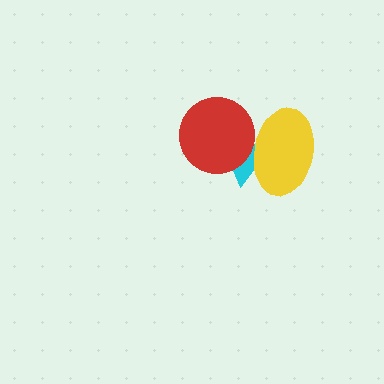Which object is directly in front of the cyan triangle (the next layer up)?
The yellow ellipse is directly in front of the cyan triangle.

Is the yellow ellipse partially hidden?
Yes, it is partially covered by another shape.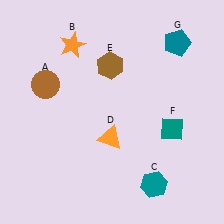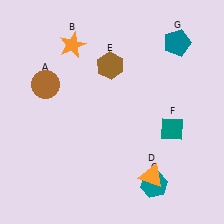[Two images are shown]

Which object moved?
The orange triangle (D) moved right.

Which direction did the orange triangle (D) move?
The orange triangle (D) moved right.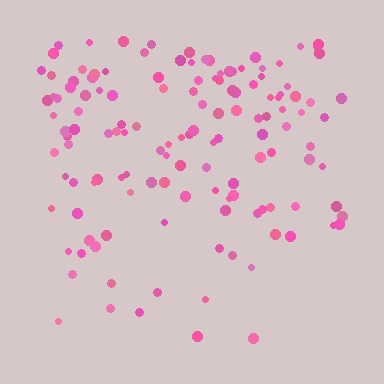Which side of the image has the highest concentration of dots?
The top.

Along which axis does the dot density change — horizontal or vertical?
Vertical.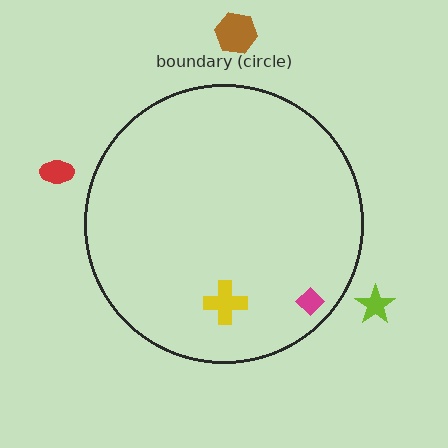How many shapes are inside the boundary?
2 inside, 3 outside.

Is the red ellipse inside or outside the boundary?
Outside.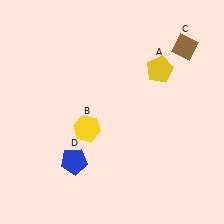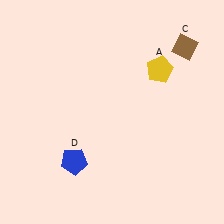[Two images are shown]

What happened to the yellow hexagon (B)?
The yellow hexagon (B) was removed in Image 2. It was in the bottom-left area of Image 1.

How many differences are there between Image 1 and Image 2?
There is 1 difference between the two images.